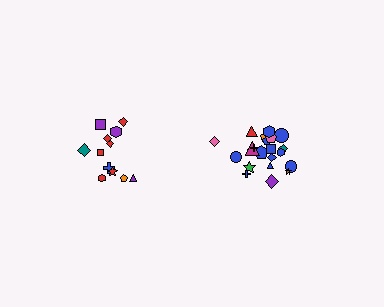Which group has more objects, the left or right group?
The right group.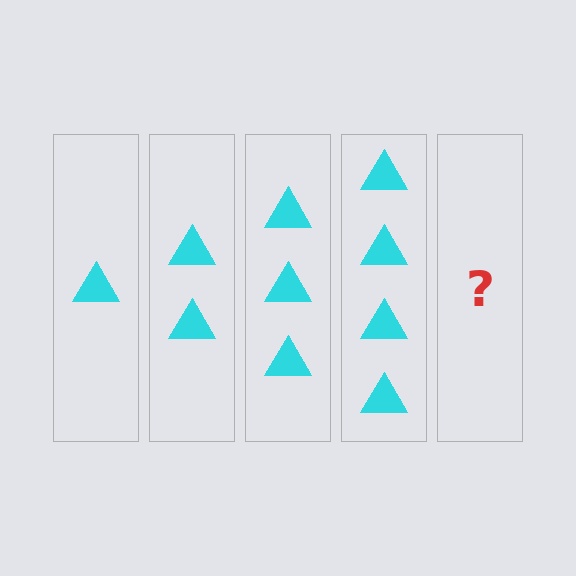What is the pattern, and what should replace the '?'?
The pattern is that each step adds one more triangle. The '?' should be 5 triangles.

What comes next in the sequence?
The next element should be 5 triangles.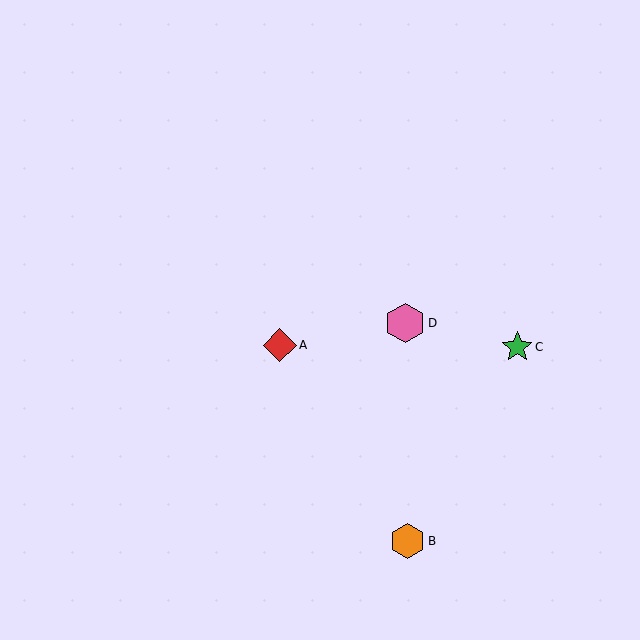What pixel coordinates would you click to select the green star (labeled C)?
Click at (517, 347) to select the green star C.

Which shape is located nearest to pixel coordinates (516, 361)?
The green star (labeled C) at (517, 347) is nearest to that location.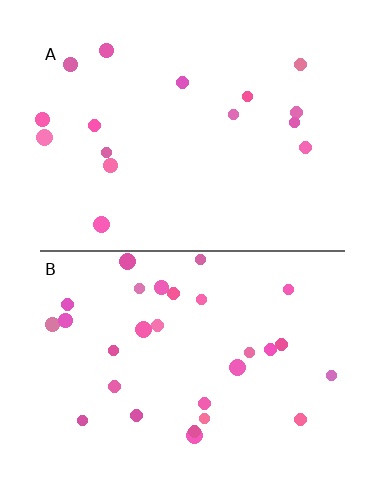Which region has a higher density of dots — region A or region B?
B (the bottom).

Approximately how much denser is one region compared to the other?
Approximately 1.9× — region B over region A.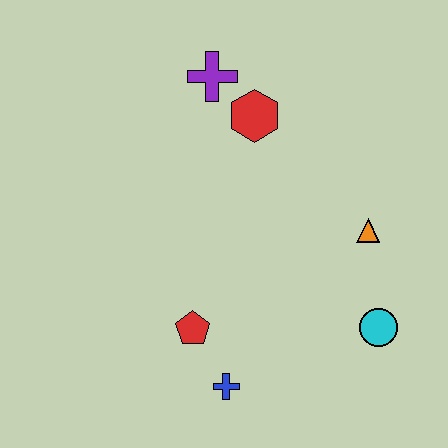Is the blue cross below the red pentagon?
Yes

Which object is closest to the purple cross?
The red hexagon is closest to the purple cross.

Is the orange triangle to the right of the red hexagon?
Yes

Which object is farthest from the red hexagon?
The blue cross is farthest from the red hexagon.